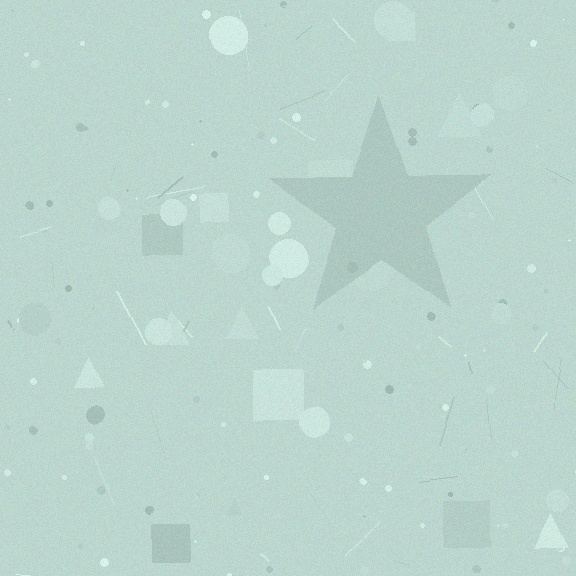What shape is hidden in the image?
A star is hidden in the image.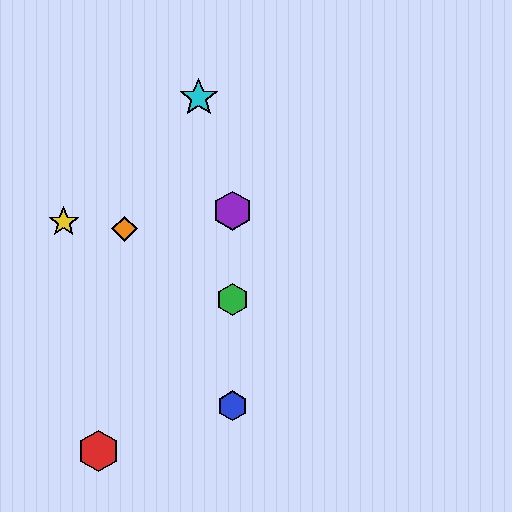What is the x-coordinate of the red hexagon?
The red hexagon is at x≈99.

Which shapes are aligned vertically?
The blue hexagon, the green hexagon, the purple hexagon are aligned vertically.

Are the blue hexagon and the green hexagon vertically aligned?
Yes, both are at x≈232.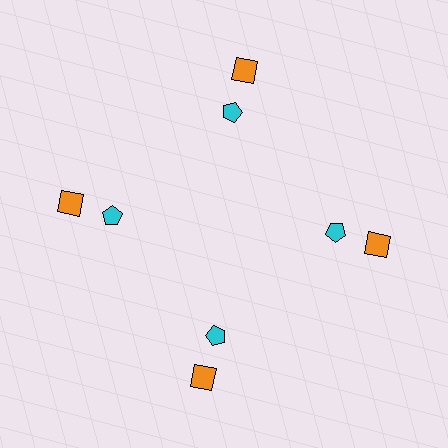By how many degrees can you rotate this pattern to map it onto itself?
The pattern maps onto itself every 90 degrees of rotation.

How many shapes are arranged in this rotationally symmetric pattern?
There are 8 shapes, arranged in 4 groups of 2.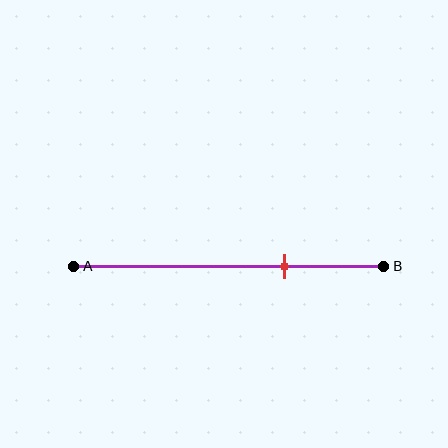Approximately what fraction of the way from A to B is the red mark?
The red mark is approximately 70% of the way from A to B.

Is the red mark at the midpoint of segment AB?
No, the mark is at about 70% from A, not at the 50% midpoint.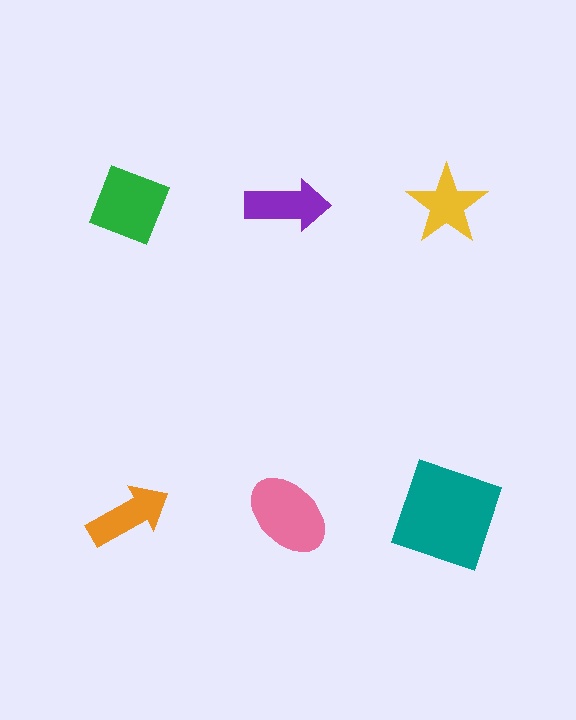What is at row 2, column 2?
A pink ellipse.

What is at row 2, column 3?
A teal square.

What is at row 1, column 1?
A green diamond.